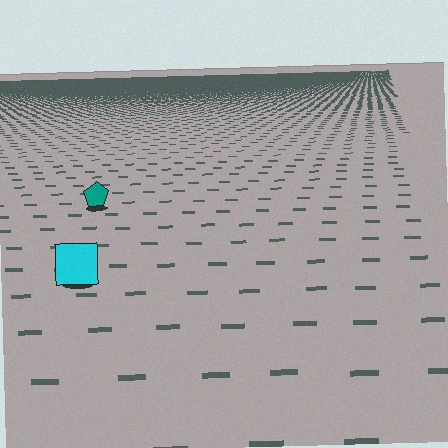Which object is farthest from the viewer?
The teal pentagon is farthest from the viewer. It appears smaller and the ground texture around it is denser.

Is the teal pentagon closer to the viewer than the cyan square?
No. The cyan square is closer — you can tell from the texture gradient: the ground texture is coarser near it.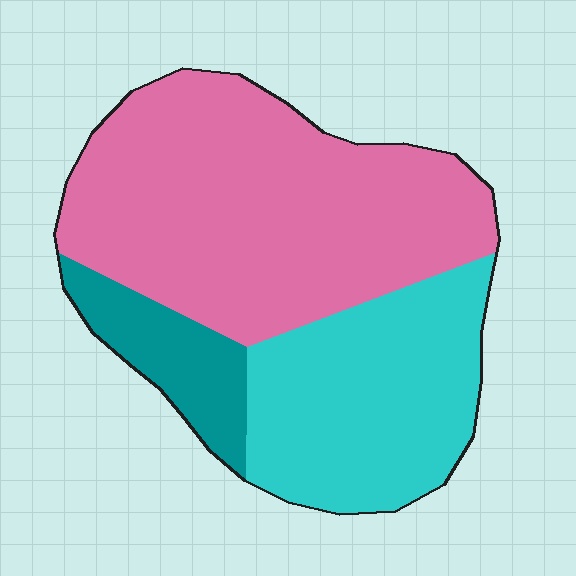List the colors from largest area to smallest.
From largest to smallest: pink, cyan, teal.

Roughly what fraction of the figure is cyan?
Cyan takes up about one third (1/3) of the figure.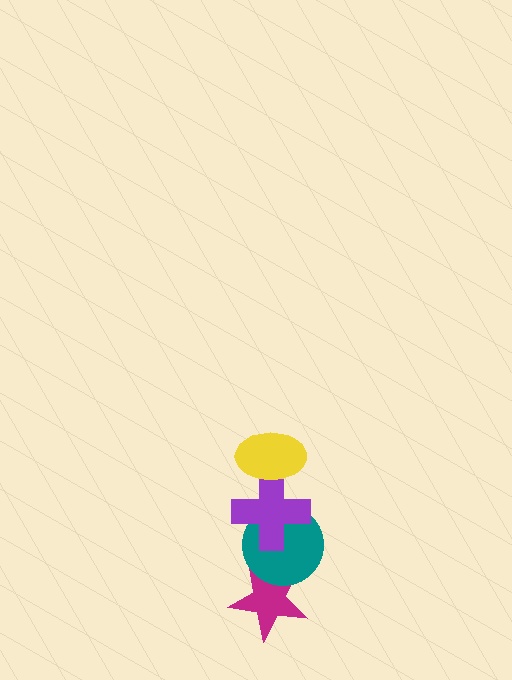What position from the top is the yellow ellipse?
The yellow ellipse is 1st from the top.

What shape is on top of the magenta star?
The teal circle is on top of the magenta star.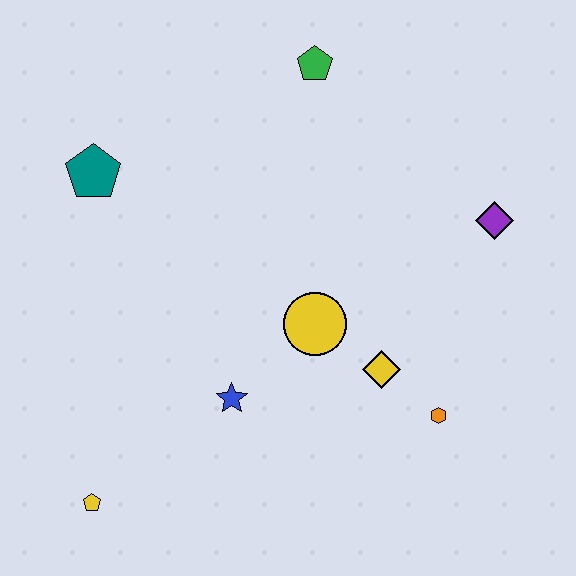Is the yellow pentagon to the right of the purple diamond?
No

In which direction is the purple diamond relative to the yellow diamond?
The purple diamond is above the yellow diamond.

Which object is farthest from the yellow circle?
The yellow pentagon is farthest from the yellow circle.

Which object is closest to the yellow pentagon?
The blue star is closest to the yellow pentagon.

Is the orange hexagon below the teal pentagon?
Yes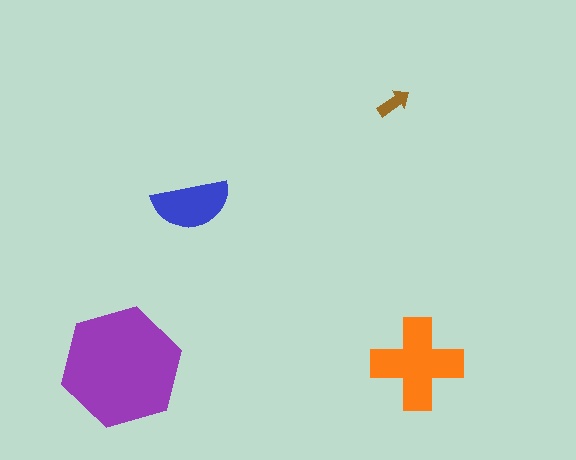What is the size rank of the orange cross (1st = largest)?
2nd.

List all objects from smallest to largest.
The brown arrow, the blue semicircle, the orange cross, the purple hexagon.